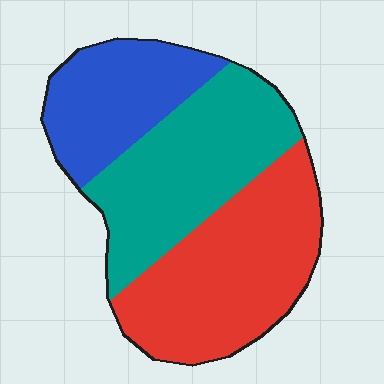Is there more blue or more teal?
Teal.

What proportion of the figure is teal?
Teal covers around 35% of the figure.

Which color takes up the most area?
Red, at roughly 40%.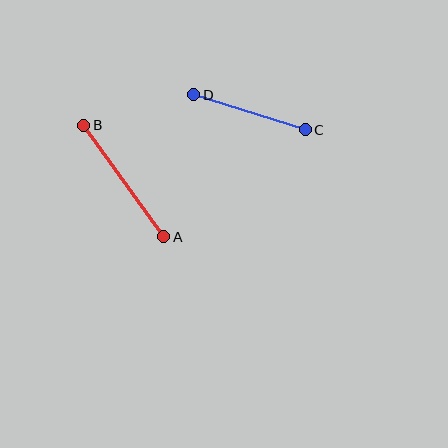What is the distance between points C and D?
The distance is approximately 117 pixels.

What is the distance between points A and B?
The distance is approximately 137 pixels.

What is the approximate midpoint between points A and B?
The midpoint is at approximately (124, 181) pixels.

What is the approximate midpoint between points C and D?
The midpoint is at approximately (249, 112) pixels.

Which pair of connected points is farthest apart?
Points A and B are farthest apart.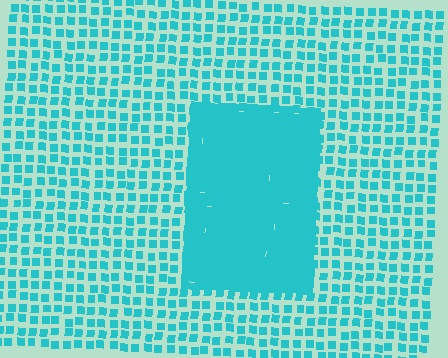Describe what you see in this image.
The image contains small cyan elements arranged at two different densities. A rectangle-shaped region is visible where the elements are more densely packed than the surrounding area.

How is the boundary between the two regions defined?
The boundary is defined by a change in element density (approximately 2.8x ratio). All elements are the same color, size, and shape.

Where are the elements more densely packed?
The elements are more densely packed inside the rectangle boundary.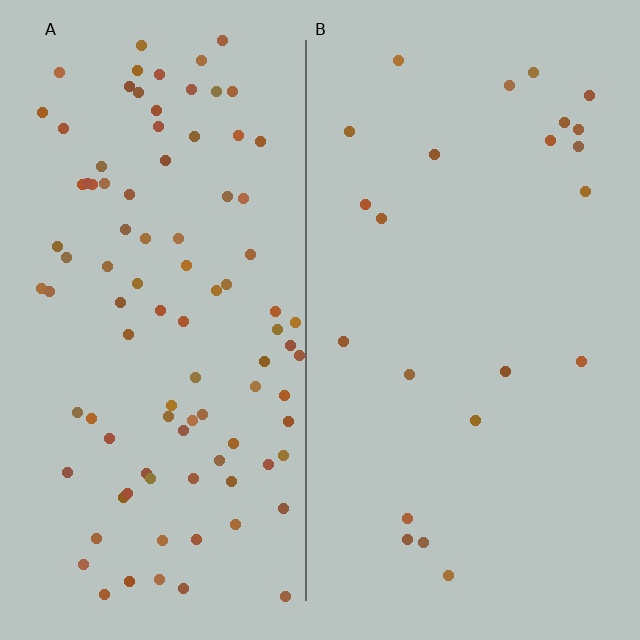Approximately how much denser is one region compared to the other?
Approximately 4.3× — region A over region B.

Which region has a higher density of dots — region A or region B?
A (the left).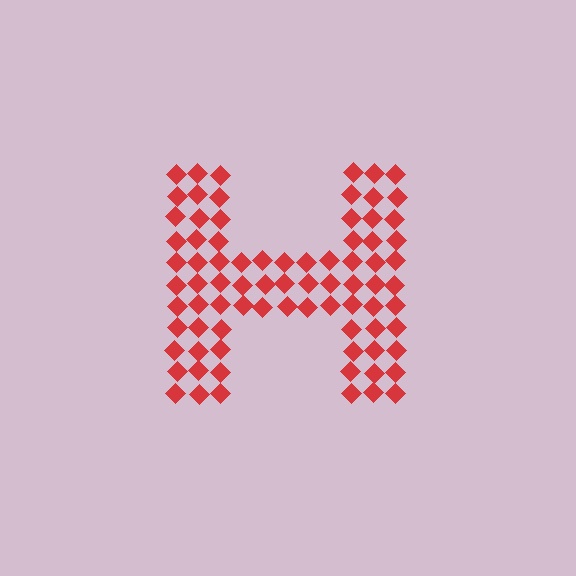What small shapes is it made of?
It is made of small diamonds.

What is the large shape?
The large shape is the letter H.